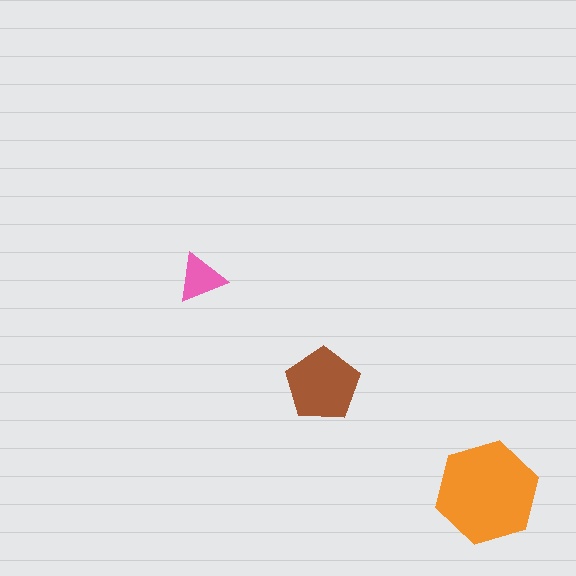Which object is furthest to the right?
The orange hexagon is rightmost.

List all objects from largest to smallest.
The orange hexagon, the brown pentagon, the pink triangle.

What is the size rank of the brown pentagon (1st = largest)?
2nd.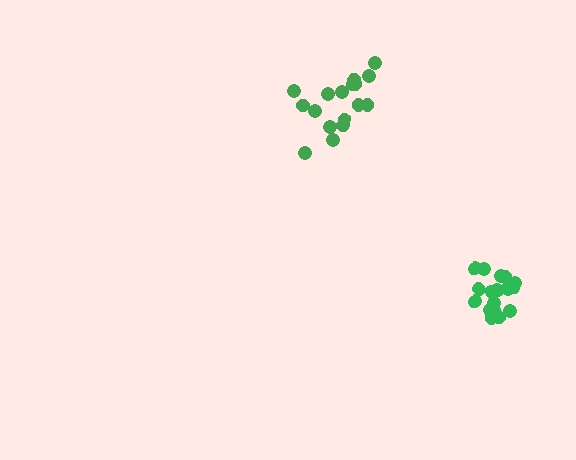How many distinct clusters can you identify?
There are 2 distinct clusters.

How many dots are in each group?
Group 1: 17 dots, Group 2: 18 dots (35 total).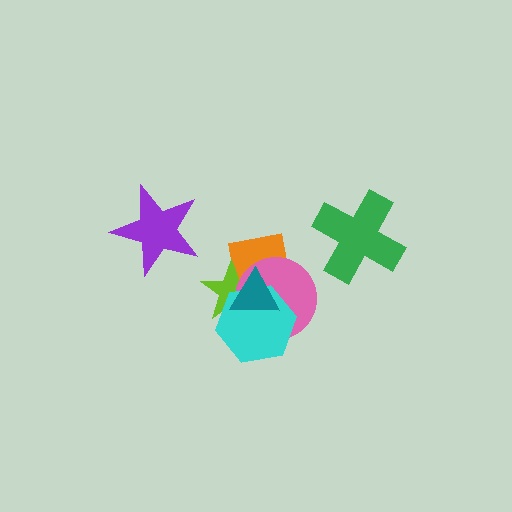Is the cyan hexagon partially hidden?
Yes, it is partially covered by another shape.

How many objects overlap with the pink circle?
4 objects overlap with the pink circle.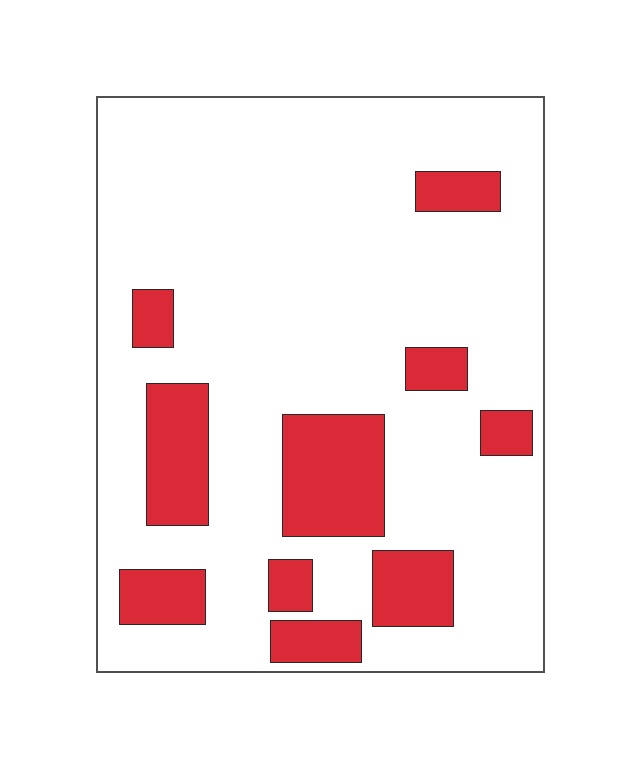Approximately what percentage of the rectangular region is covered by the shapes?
Approximately 20%.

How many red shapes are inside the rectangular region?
10.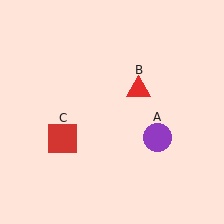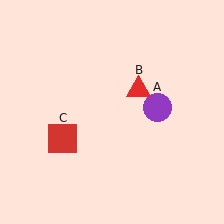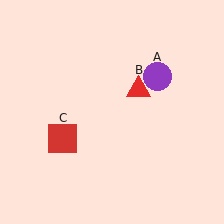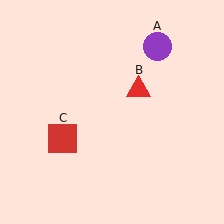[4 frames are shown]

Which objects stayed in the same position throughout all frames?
Red triangle (object B) and red square (object C) remained stationary.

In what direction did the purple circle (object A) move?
The purple circle (object A) moved up.